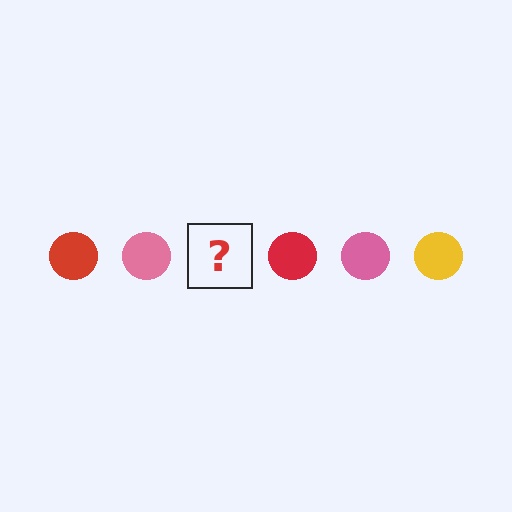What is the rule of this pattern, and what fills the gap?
The rule is that the pattern cycles through red, pink, yellow circles. The gap should be filled with a yellow circle.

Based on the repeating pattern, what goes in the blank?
The blank should be a yellow circle.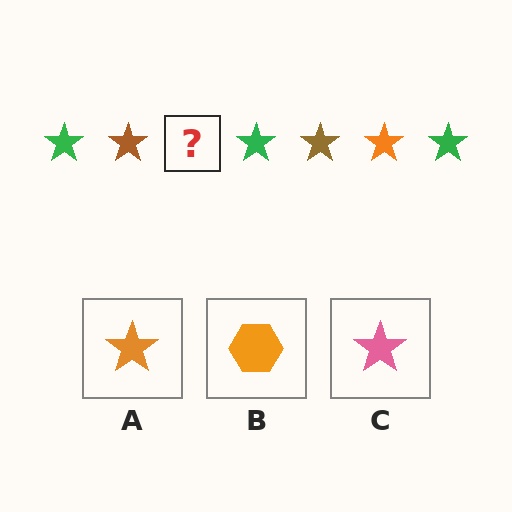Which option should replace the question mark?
Option A.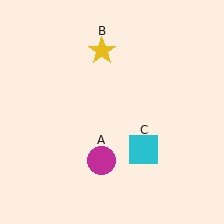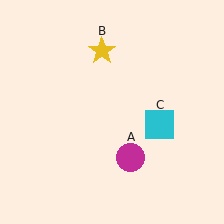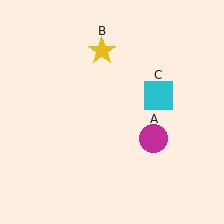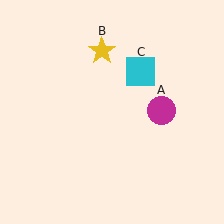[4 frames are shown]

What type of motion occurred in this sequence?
The magenta circle (object A), cyan square (object C) rotated counterclockwise around the center of the scene.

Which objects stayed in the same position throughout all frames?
Yellow star (object B) remained stationary.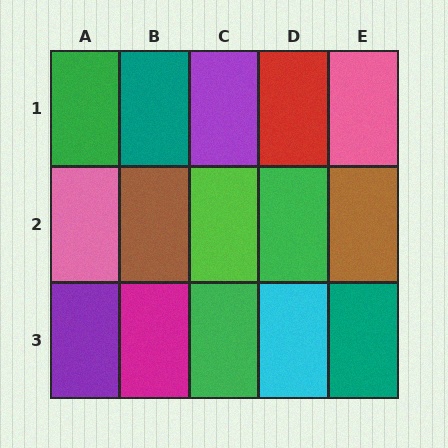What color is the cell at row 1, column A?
Green.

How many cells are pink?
2 cells are pink.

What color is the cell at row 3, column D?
Cyan.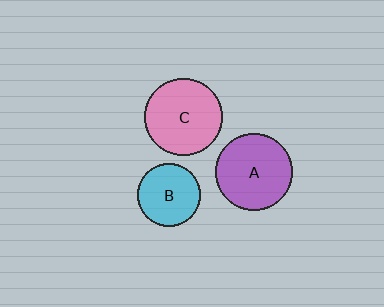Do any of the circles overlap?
No, none of the circles overlap.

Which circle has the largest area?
Circle C (pink).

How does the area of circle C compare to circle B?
Approximately 1.5 times.